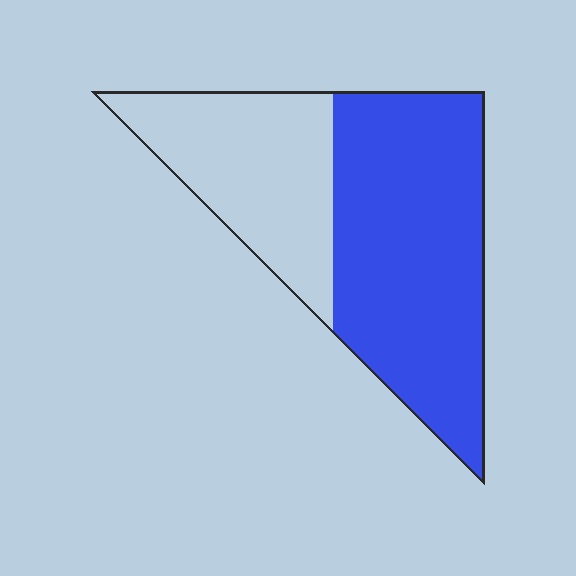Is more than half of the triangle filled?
Yes.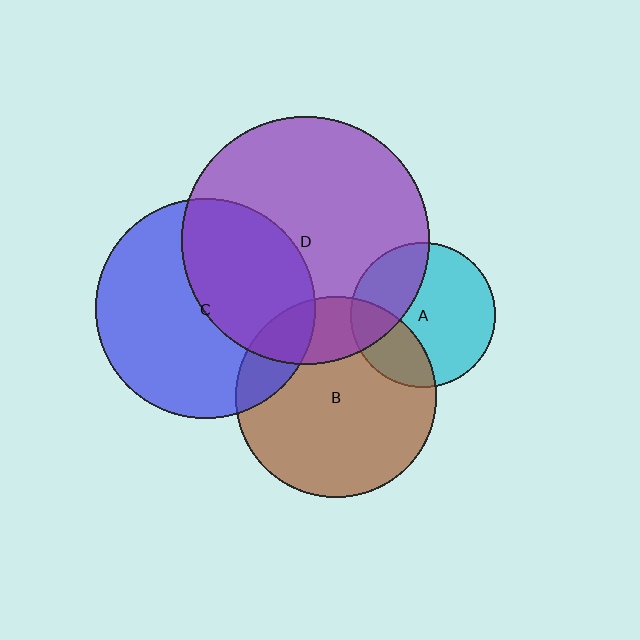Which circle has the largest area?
Circle D (purple).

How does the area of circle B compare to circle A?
Approximately 1.9 times.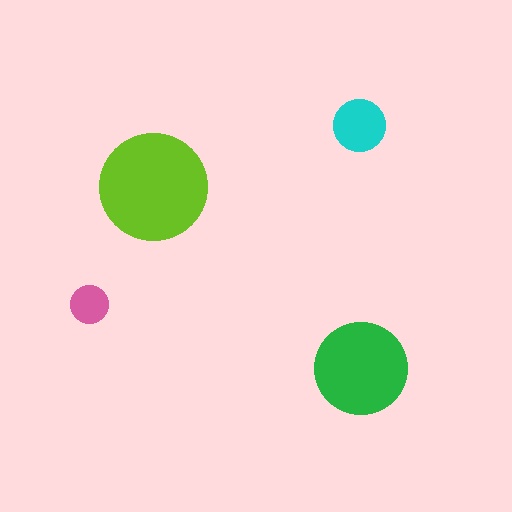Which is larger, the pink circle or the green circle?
The green one.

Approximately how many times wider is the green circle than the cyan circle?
About 2 times wider.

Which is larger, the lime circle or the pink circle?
The lime one.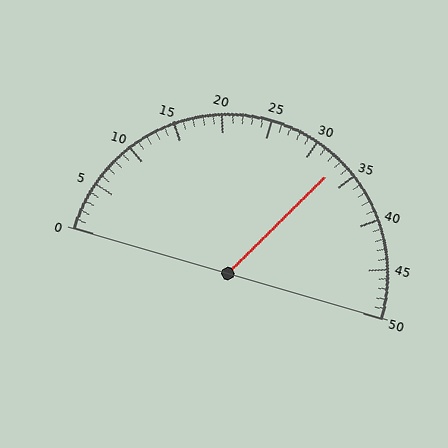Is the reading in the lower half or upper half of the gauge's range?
The reading is in the upper half of the range (0 to 50).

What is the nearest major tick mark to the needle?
The nearest major tick mark is 35.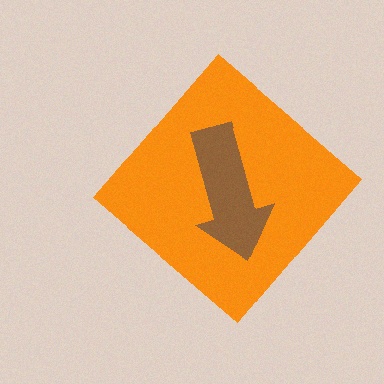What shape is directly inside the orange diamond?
The brown arrow.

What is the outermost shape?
The orange diamond.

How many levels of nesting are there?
2.